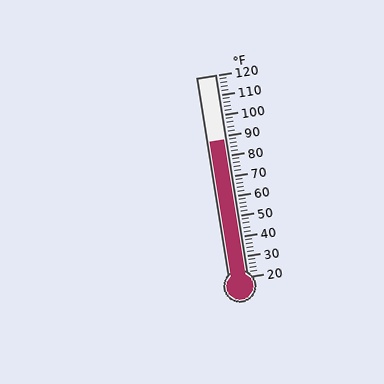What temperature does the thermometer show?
The thermometer shows approximately 88°F.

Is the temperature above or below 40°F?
The temperature is above 40°F.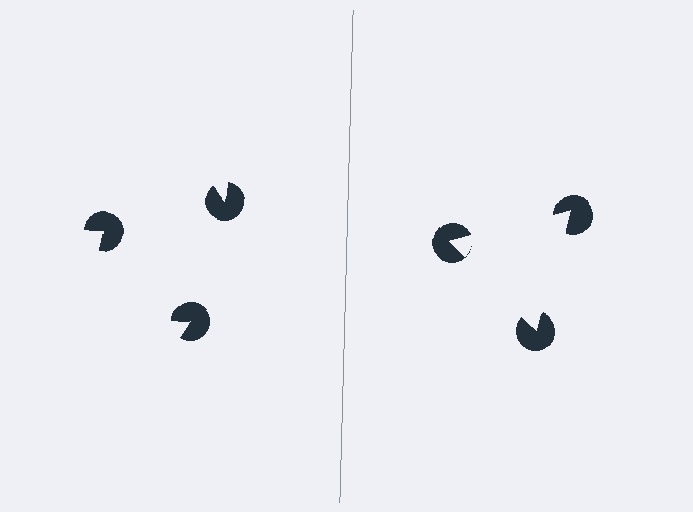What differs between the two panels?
The pac-man discs are positioned identically on both sides; only the wedge orientations differ. On the right they align to a triangle; on the left they are misaligned.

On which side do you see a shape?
An illusory triangle appears on the right side. On the left side the wedge cuts are rotated, so no coherent shape forms.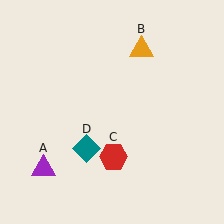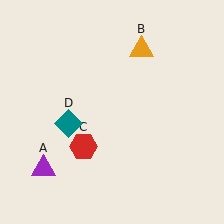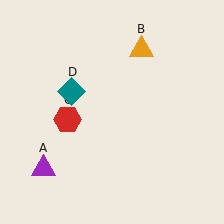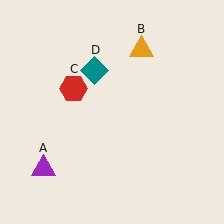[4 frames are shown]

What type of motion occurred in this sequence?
The red hexagon (object C), teal diamond (object D) rotated clockwise around the center of the scene.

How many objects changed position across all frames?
2 objects changed position: red hexagon (object C), teal diamond (object D).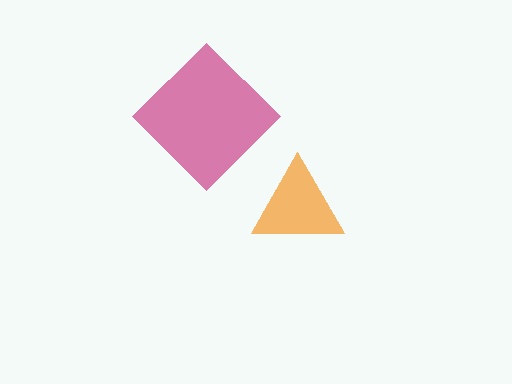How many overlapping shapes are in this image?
There are 2 overlapping shapes in the image.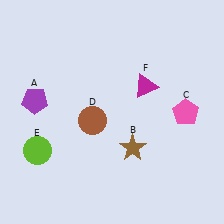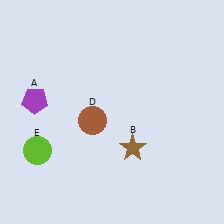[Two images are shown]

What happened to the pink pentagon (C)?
The pink pentagon (C) was removed in Image 2. It was in the bottom-right area of Image 1.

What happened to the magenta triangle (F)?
The magenta triangle (F) was removed in Image 2. It was in the top-right area of Image 1.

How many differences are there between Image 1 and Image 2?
There are 2 differences between the two images.